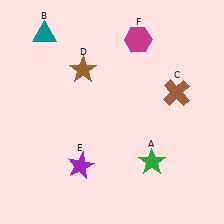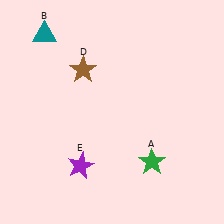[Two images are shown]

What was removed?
The magenta hexagon (F), the brown cross (C) were removed in Image 2.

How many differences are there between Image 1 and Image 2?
There are 2 differences between the two images.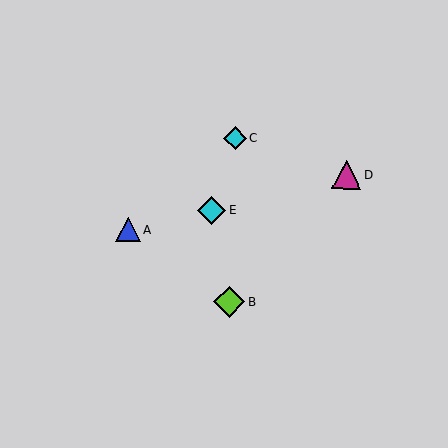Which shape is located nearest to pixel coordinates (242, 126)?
The cyan diamond (labeled C) at (235, 138) is nearest to that location.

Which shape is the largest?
The lime diamond (labeled B) is the largest.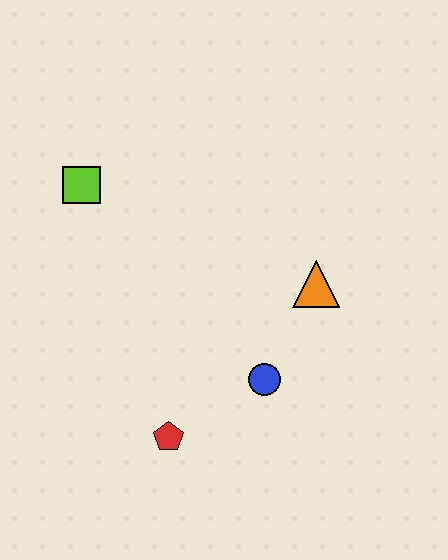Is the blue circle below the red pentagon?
No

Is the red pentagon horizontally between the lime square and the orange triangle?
Yes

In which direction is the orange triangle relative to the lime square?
The orange triangle is to the right of the lime square.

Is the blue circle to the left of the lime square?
No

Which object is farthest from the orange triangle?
The lime square is farthest from the orange triangle.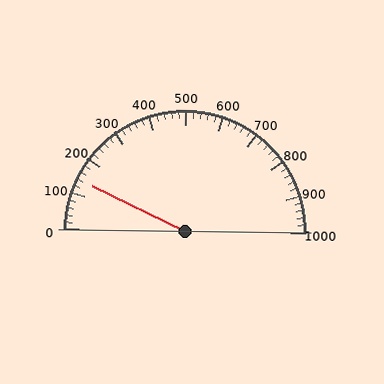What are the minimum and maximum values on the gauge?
The gauge ranges from 0 to 1000.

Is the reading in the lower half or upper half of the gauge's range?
The reading is in the lower half of the range (0 to 1000).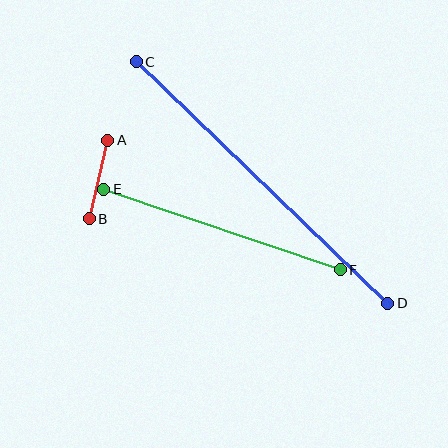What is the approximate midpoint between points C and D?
The midpoint is at approximately (262, 183) pixels.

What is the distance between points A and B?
The distance is approximately 81 pixels.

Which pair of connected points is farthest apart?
Points C and D are farthest apart.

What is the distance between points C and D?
The distance is approximately 348 pixels.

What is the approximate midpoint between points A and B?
The midpoint is at approximately (98, 180) pixels.